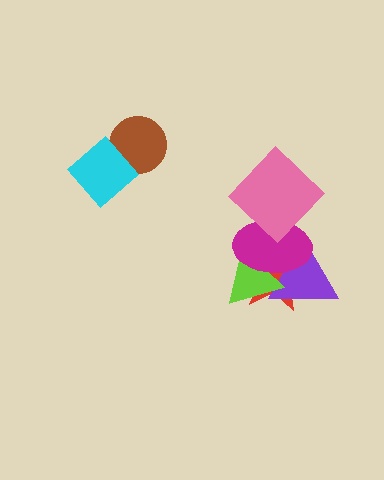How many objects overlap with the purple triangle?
3 objects overlap with the purple triangle.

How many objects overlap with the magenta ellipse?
4 objects overlap with the magenta ellipse.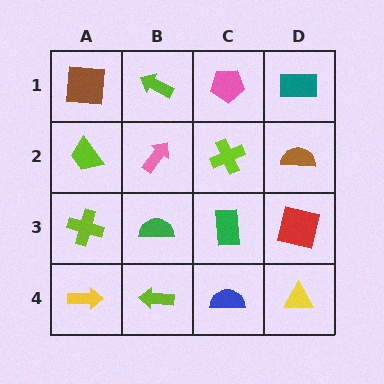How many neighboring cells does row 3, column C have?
4.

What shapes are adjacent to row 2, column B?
A lime arrow (row 1, column B), a green semicircle (row 3, column B), a lime trapezoid (row 2, column A), a lime cross (row 2, column C).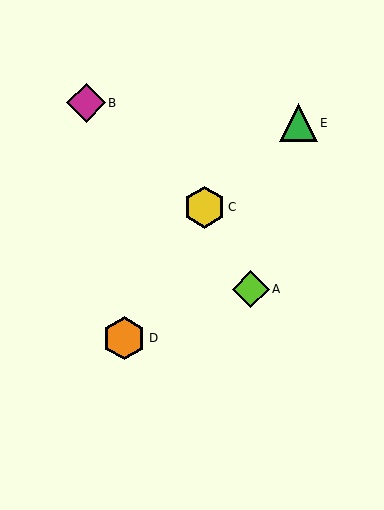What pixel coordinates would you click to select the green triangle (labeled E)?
Click at (299, 123) to select the green triangle E.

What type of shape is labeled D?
Shape D is an orange hexagon.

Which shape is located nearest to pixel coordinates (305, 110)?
The green triangle (labeled E) at (299, 123) is nearest to that location.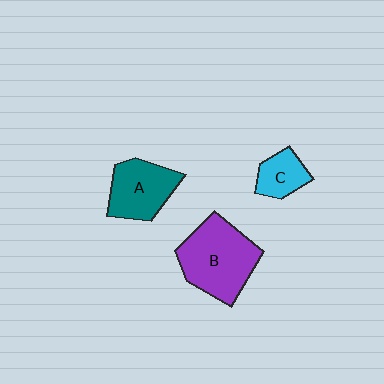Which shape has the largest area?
Shape B (purple).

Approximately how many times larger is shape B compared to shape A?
Approximately 1.4 times.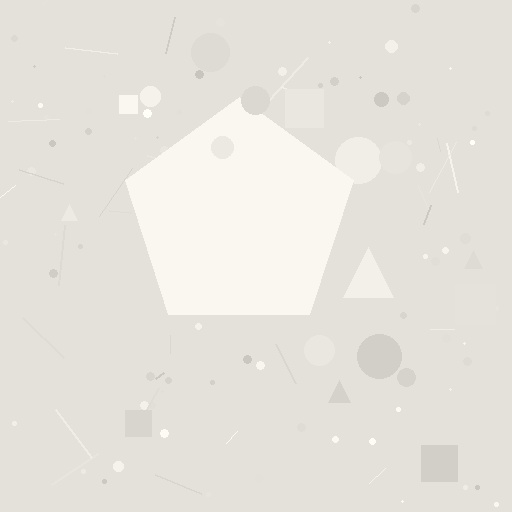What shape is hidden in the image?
A pentagon is hidden in the image.